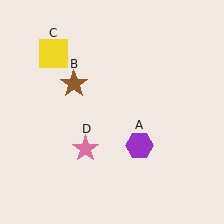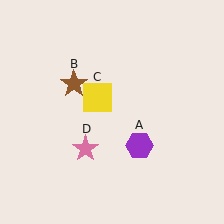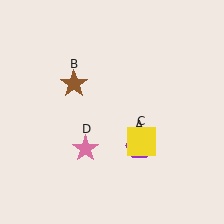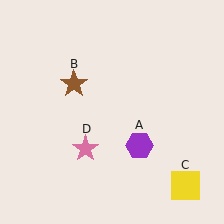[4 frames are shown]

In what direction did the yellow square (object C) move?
The yellow square (object C) moved down and to the right.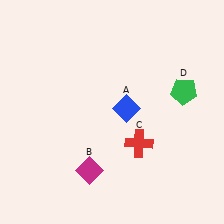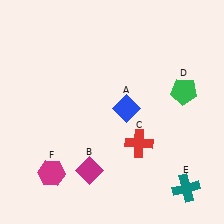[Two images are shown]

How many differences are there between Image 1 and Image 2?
There are 2 differences between the two images.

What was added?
A teal cross (E), a magenta hexagon (F) were added in Image 2.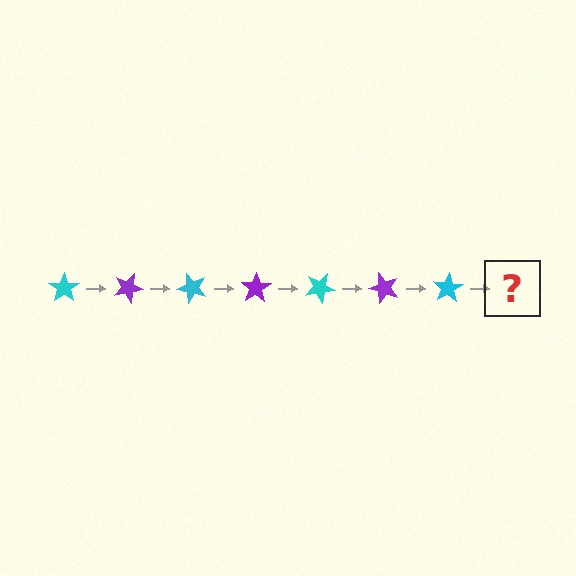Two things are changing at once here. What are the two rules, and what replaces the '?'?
The two rules are that it rotates 25 degrees each step and the color cycles through cyan and purple. The '?' should be a purple star, rotated 175 degrees from the start.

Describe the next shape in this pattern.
It should be a purple star, rotated 175 degrees from the start.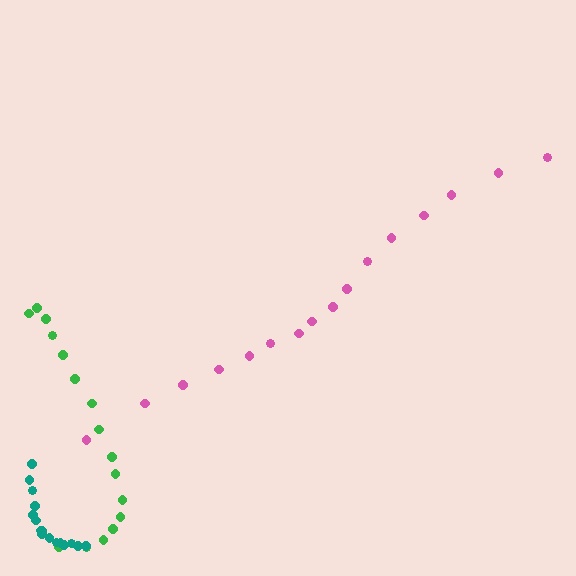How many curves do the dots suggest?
There are 3 distinct paths.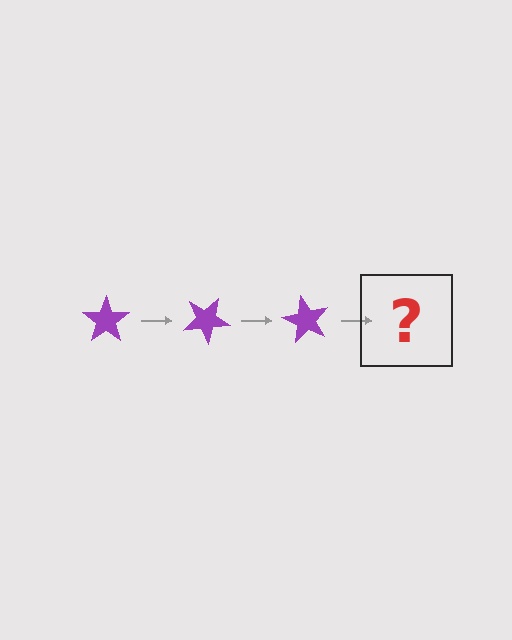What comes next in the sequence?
The next element should be a purple star rotated 90 degrees.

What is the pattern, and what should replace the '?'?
The pattern is that the star rotates 30 degrees each step. The '?' should be a purple star rotated 90 degrees.